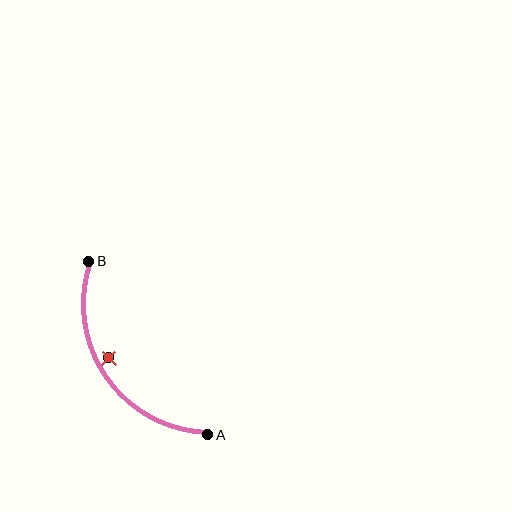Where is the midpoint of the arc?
The arc midpoint is the point on the curve farthest from the straight line joining A and B. It sits below and to the left of that line.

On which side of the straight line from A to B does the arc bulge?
The arc bulges below and to the left of the straight line connecting A and B.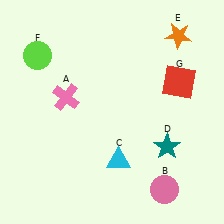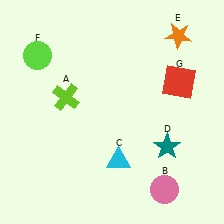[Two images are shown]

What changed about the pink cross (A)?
In Image 1, A is pink. In Image 2, it changed to lime.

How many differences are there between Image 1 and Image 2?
There is 1 difference between the two images.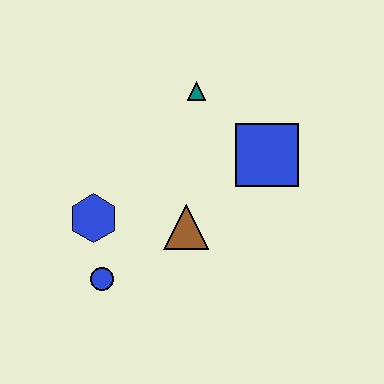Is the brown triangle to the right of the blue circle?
Yes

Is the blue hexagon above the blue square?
No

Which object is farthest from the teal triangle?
The blue circle is farthest from the teal triangle.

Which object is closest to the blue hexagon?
The blue circle is closest to the blue hexagon.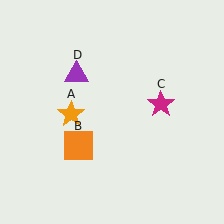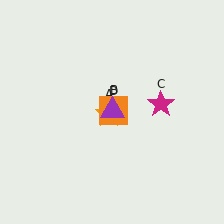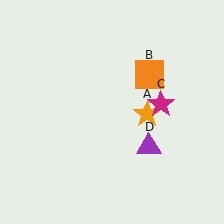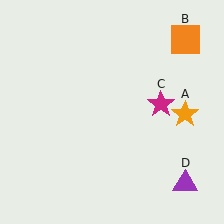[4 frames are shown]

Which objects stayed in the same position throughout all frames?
Magenta star (object C) remained stationary.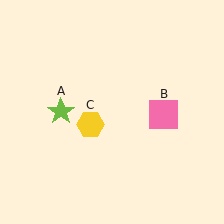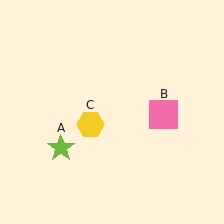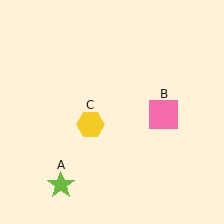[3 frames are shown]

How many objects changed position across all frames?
1 object changed position: lime star (object A).